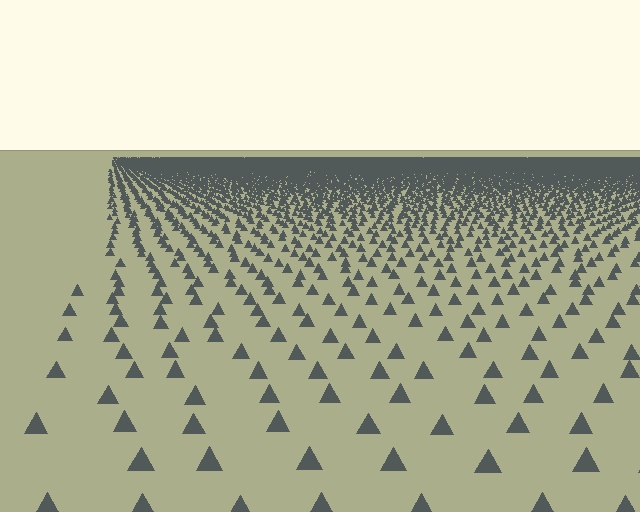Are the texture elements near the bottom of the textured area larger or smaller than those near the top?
Larger. Near the bottom, elements are closer to the viewer and appear at a bigger on-screen size.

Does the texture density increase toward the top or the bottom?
Density increases toward the top.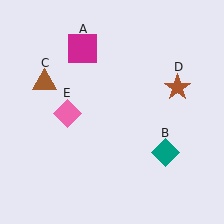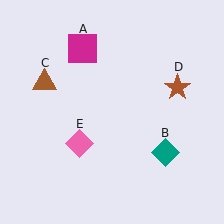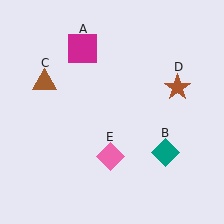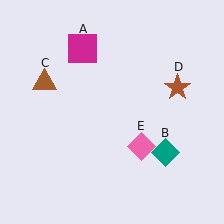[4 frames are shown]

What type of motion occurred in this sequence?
The pink diamond (object E) rotated counterclockwise around the center of the scene.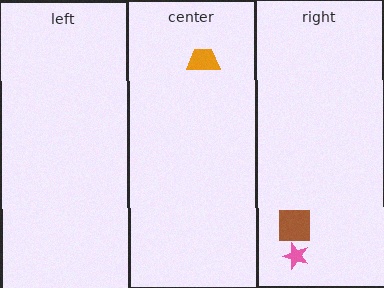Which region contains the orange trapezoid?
The center region.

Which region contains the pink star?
The right region.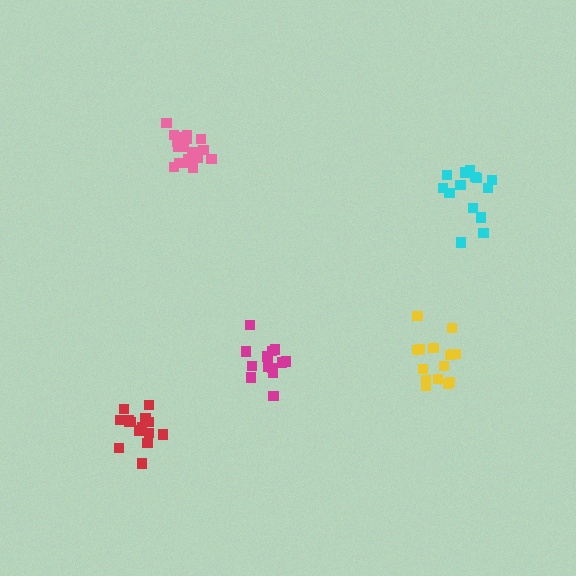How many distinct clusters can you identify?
There are 5 distinct clusters.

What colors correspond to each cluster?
The clusters are colored: cyan, pink, magenta, red, yellow.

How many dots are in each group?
Group 1: 14 dots, Group 2: 20 dots, Group 3: 14 dots, Group 4: 16 dots, Group 5: 15 dots (79 total).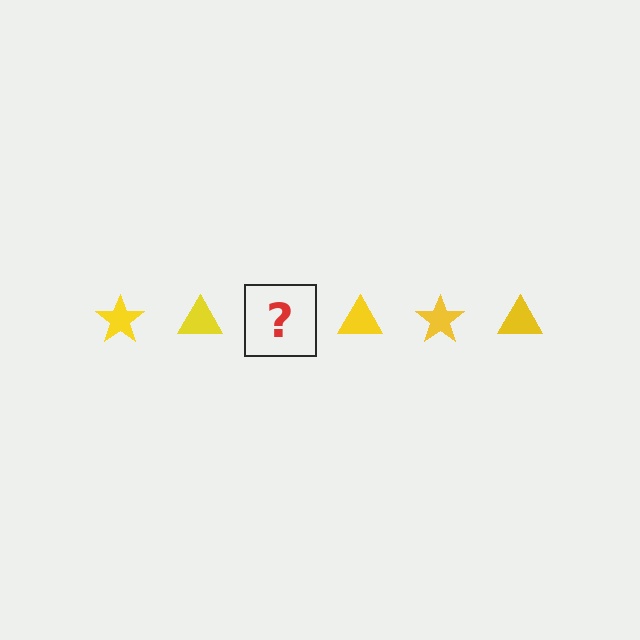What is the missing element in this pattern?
The missing element is a yellow star.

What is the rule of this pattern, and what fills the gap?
The rule is that the pattern cycles through star, triangle shapes in yellow. The gap should be filled with a yellow star.